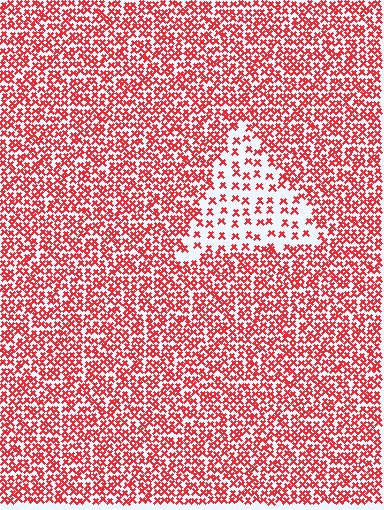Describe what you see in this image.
The image contains small red elements arranged at two different densities. A triangle-shaped region is visible where the elements are less densely packed than the surrounding area.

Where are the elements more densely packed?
The elements are more densely packed outside the triangle boundary.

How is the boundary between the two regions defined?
The boundary is defined by a change in element density (approximately 2.5x ratio). All elements are the same color, size, and shape.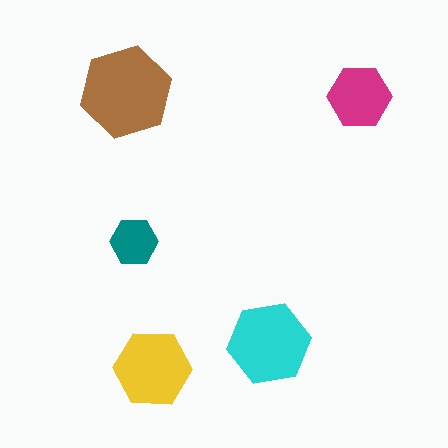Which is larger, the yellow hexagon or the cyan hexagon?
The cyan one.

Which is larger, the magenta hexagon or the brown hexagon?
The brown one.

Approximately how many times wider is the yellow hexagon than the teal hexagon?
About 1.5 times wider.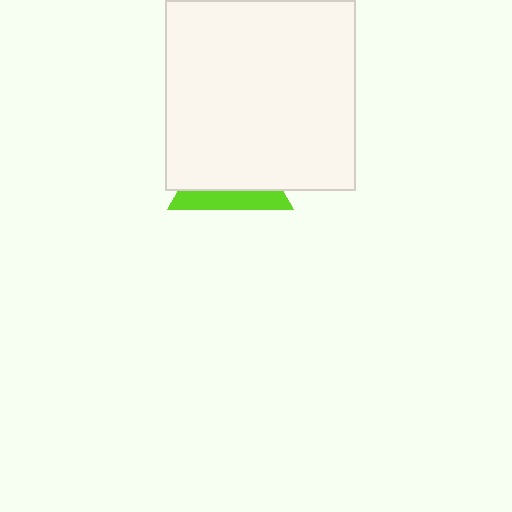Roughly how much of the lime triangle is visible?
A small part of it is visible (roughly 30%).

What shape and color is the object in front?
The object in front is a white square.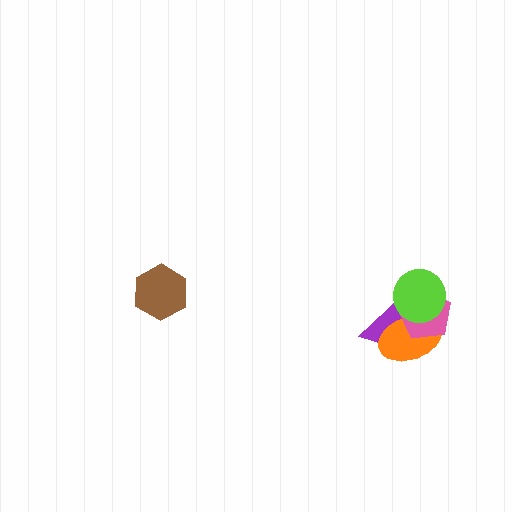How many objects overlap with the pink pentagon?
3 objects overlap with the pink pentagon.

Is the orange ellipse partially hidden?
Yes, it is partially covered by another shape.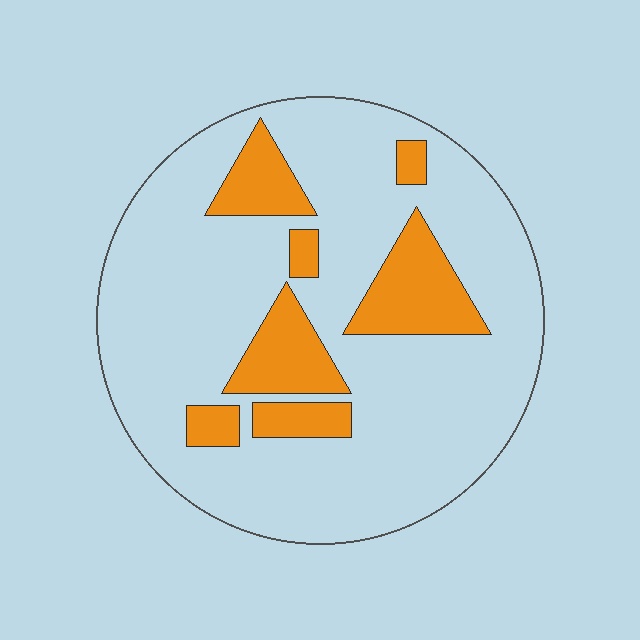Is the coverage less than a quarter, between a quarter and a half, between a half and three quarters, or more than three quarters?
Less than a quarter.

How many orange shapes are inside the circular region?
7.